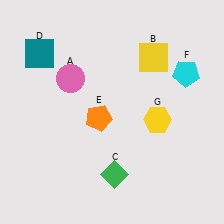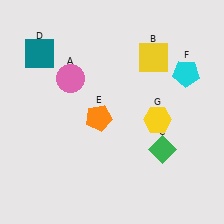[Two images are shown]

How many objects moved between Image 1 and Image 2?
1 object moved between the two images.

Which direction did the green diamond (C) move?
The green diamond (C) moved right.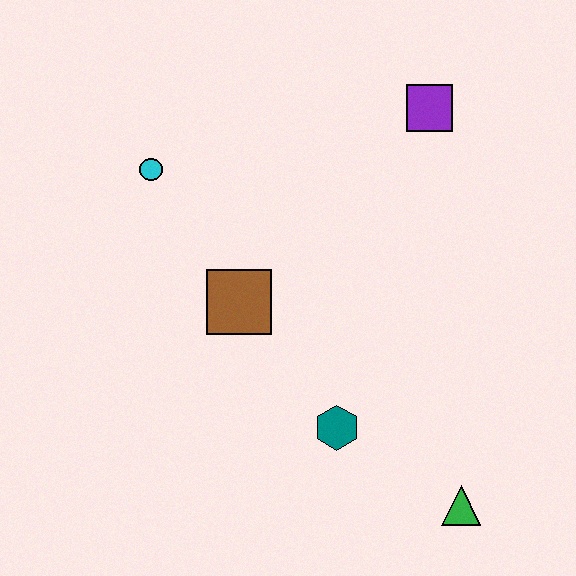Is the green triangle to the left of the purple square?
No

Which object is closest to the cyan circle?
The brown square is closest to the cyan circle.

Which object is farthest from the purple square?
The green triangle is farthest from the purple square.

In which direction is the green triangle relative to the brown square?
The green triangle is to the right of the brown square.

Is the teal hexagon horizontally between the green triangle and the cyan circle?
Yes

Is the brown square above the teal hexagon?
Yes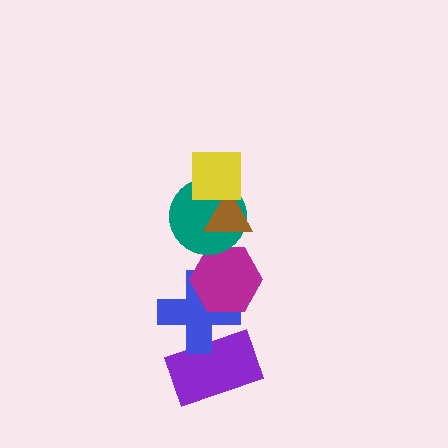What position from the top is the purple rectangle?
The purple rectangle is 6th from the top.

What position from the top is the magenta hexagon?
The magenta hexagon is 4th from the top.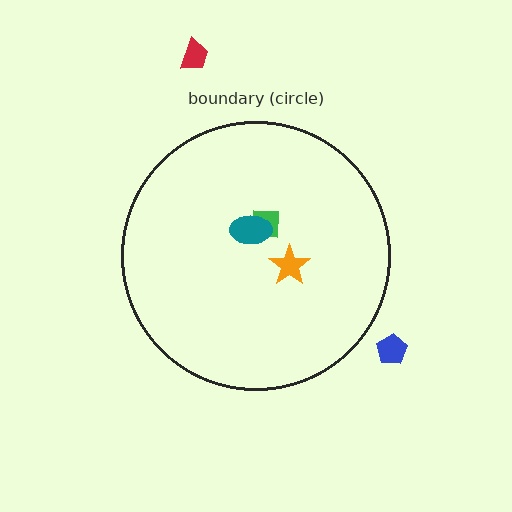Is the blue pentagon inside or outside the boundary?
Outside.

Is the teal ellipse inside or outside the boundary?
Inside.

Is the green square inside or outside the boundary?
Inside.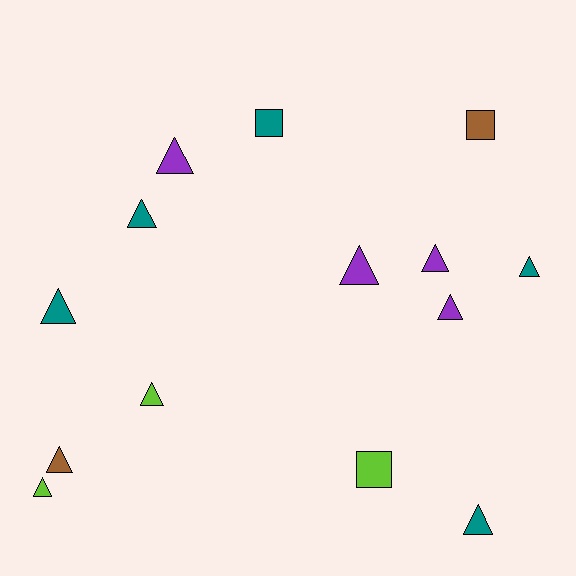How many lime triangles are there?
There are 2 lime triangles.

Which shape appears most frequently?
Triangle, with 11 objects.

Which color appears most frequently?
Teal, with 5 objects.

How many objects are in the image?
There are 14 objects.